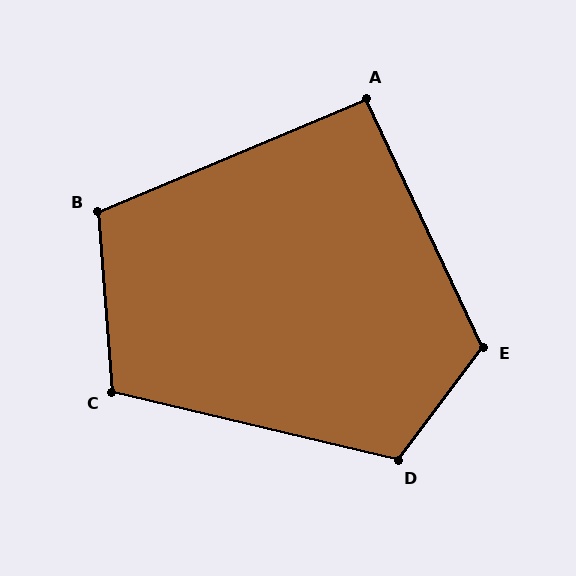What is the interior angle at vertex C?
Approximately 108 degrees (obtuse).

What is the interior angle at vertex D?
Approximately 114 degrees (obtuse).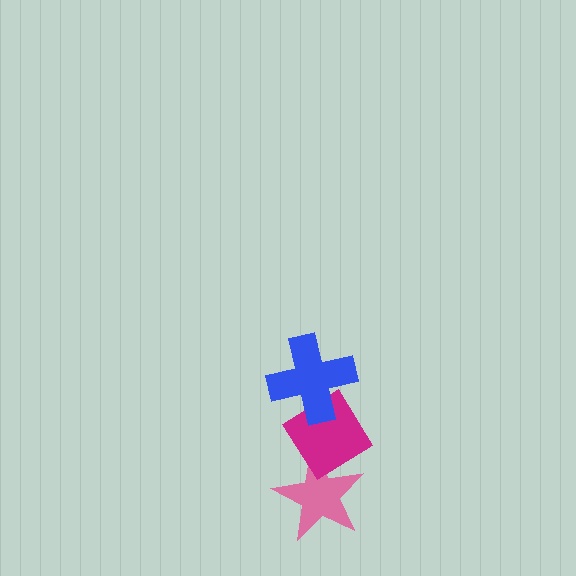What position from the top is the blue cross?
The blue cross is 1st from the top.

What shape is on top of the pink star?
The magenta diamond is on top of the pink star.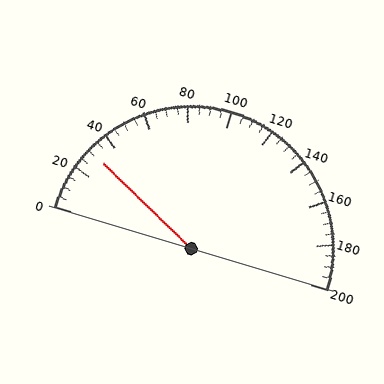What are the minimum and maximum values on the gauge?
The gauge ranges from 0 to 200.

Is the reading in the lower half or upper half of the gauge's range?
The reading is in the lower half of the range (0 to 200).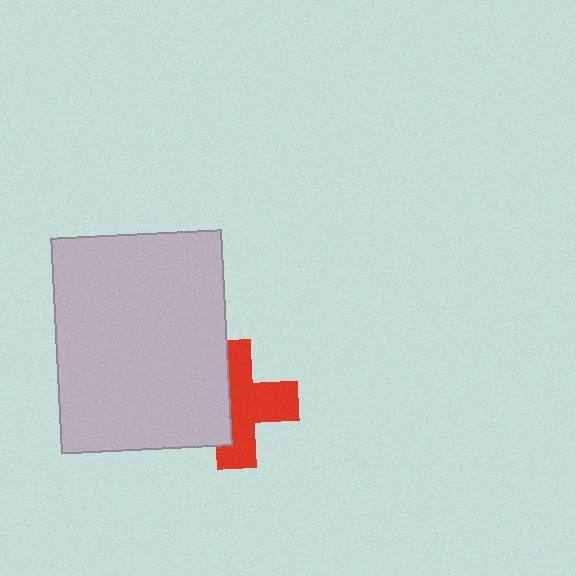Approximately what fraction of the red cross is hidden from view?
Roughly 42% of the red cross is hidden behind the light gray rectangle.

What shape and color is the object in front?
The object in front is a light gray rectangle.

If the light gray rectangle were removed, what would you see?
You would see the complete red cross.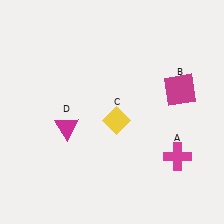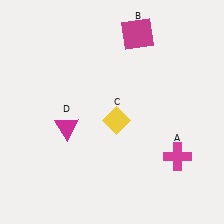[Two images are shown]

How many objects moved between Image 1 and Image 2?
1 object moved between the two images.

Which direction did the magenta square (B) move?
The magenta square (B) moved up.